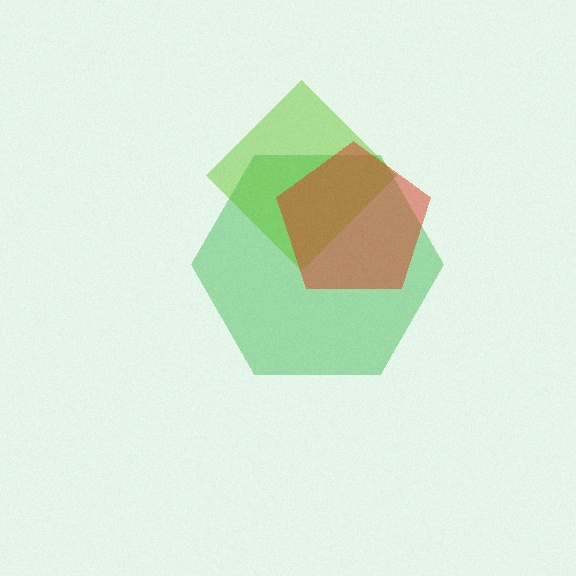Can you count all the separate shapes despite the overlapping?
Yes, there are 3 separate shapes.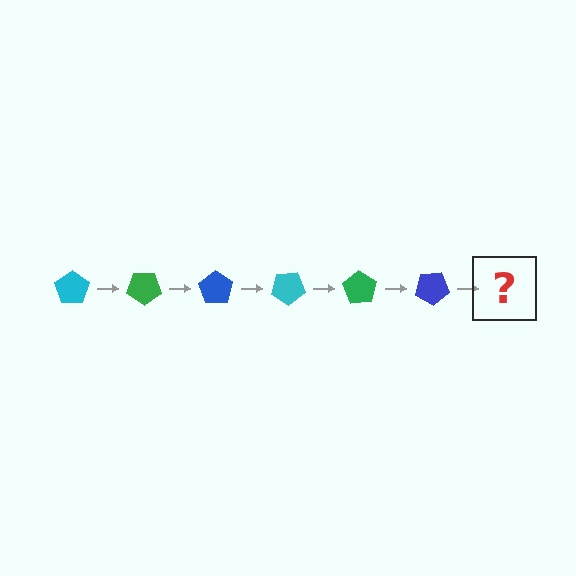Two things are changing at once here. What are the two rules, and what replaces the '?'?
The two rules are that it rotates 35 degrees each step and the color cycles through cyan, green, and blue. The '?' should be a cyan pentagon, rotated 210 degrees from the start.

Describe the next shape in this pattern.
It should be a cyan pentagon, rotated 210 degrees from the start.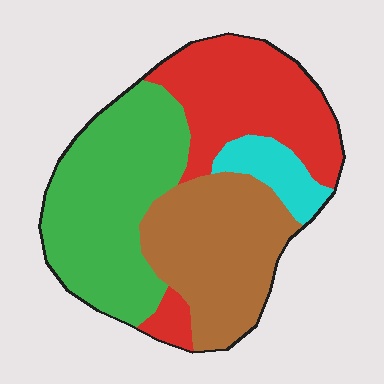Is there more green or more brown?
Green.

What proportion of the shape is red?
Red covers roughly 30% of the shape.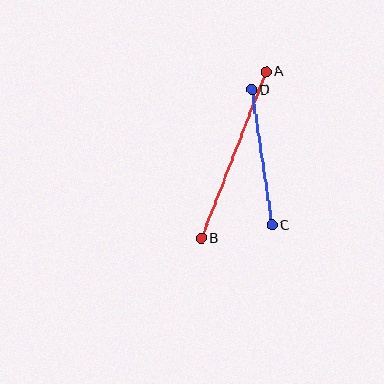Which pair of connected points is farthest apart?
Points A and B are farthest apart.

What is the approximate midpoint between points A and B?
The midpoint is at approximately (233, 155) pixels.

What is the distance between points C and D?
The distance is approximately 136 pixels.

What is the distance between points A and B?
The distance is approximately 179 pixels.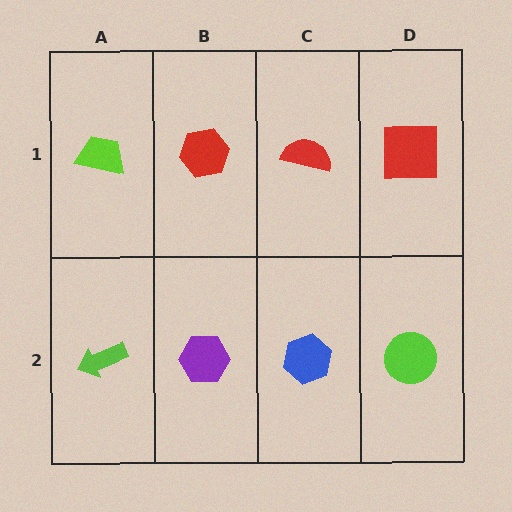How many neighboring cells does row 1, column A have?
2.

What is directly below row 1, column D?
A lime circle.